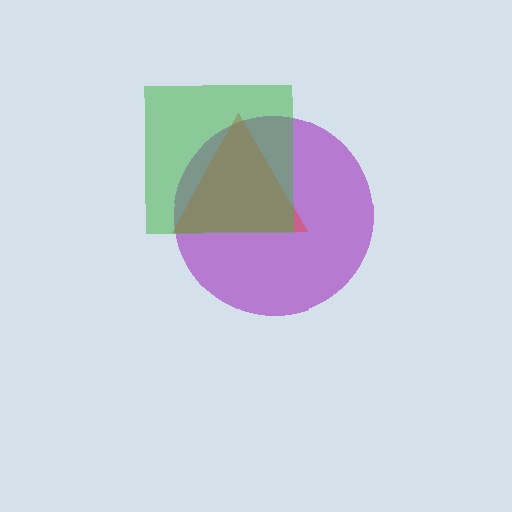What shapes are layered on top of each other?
The layered shapes are: a purple circle, a red triangle, a green square.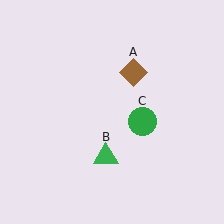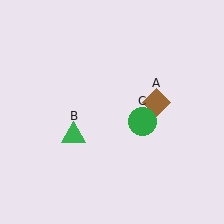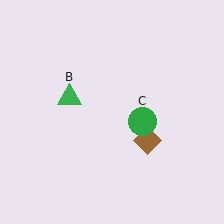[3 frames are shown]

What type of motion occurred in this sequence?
The brown diamond (object A), green triangle (object B) rotated clockwise around the center of the scene.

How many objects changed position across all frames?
2 objects changed position: brown diamond (object A), green triangle (object B).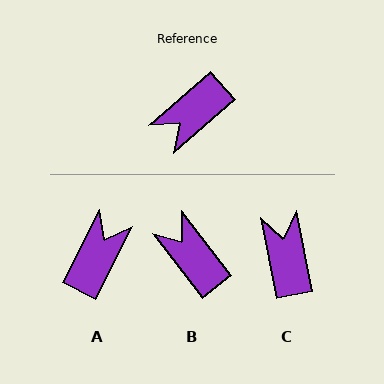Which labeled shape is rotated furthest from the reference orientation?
A, about 158 degrees away.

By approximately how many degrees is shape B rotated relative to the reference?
Approximately 93 degrees clockwise.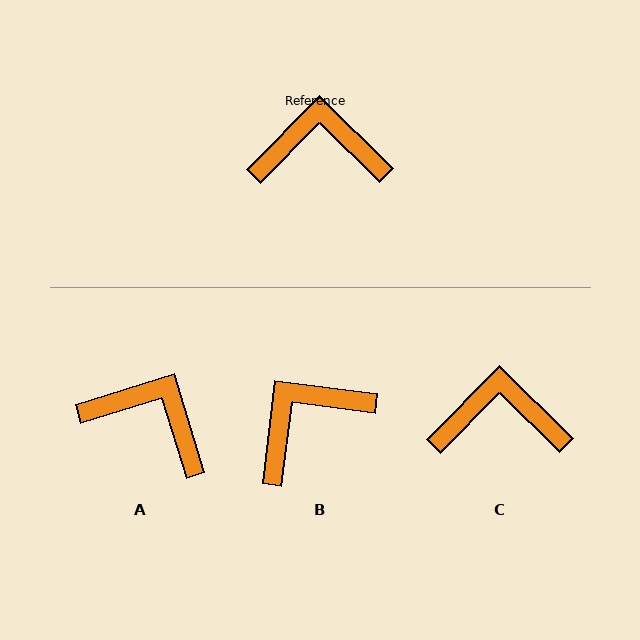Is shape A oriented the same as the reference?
No, it is off by about 28 degrees.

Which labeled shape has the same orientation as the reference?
C.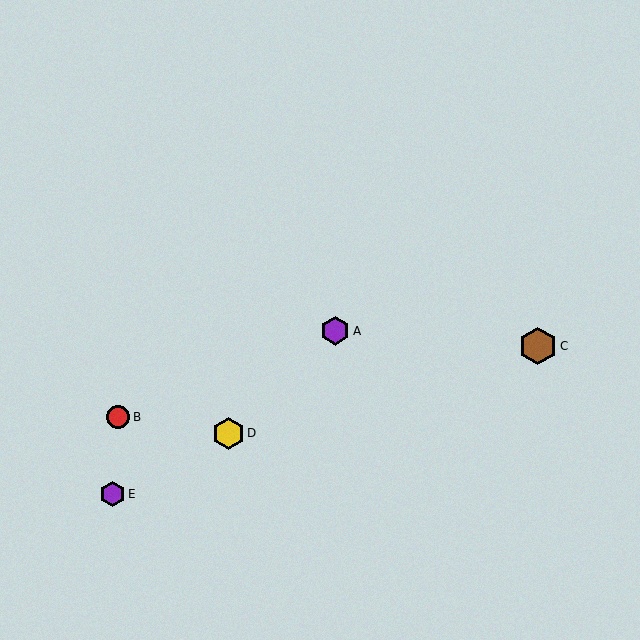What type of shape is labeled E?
Shape E is a purple hexagon.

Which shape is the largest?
The brown hexagon (labeled C) is the largest.